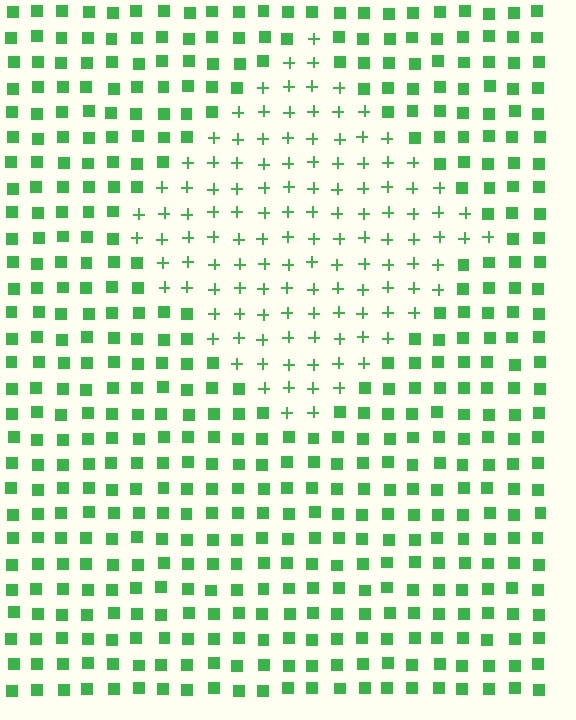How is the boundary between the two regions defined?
The boundary is defined by a change in element shape: plus signs inside vs. squares outside. All elements share the same color and spacing.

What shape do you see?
I see a diamond.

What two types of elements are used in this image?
The image uses plus signs inside the diamond region and squares outside it.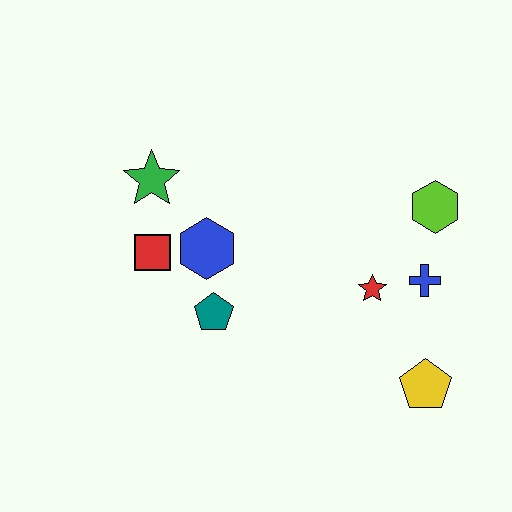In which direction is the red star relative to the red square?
The red star is to the right of the red square.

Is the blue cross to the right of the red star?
Yes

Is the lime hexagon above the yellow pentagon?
Yes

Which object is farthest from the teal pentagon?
The lime hexagon is farthest from the teal pentagon.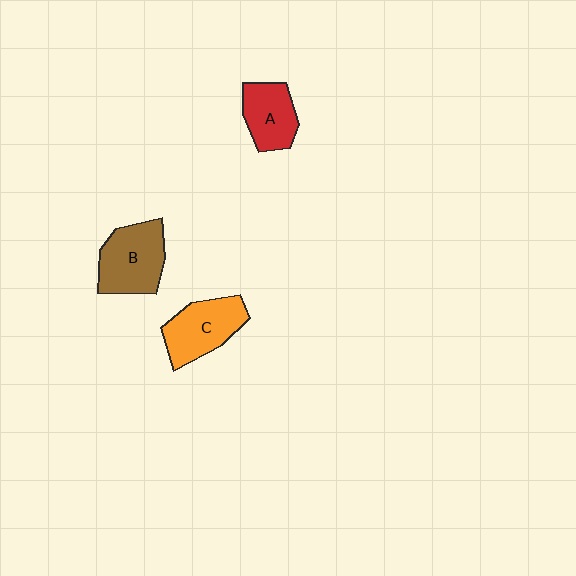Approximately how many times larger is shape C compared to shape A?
Approximately 1.2 times.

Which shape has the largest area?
Shape B (brown).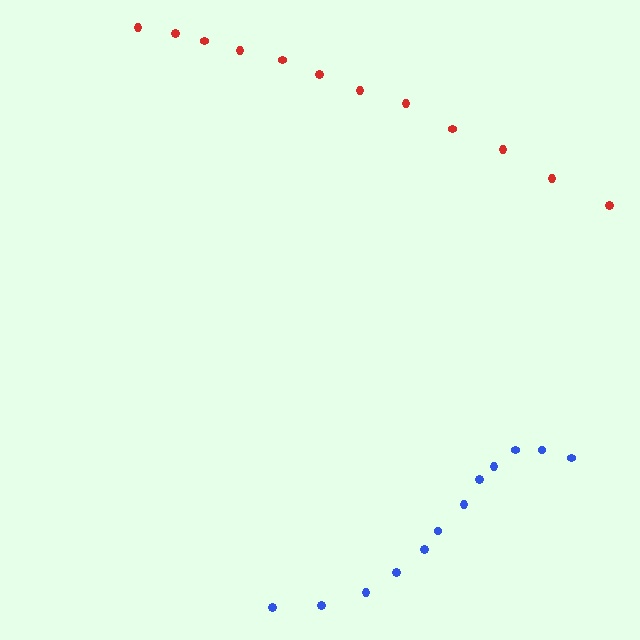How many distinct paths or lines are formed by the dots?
There are 2 distinct paths.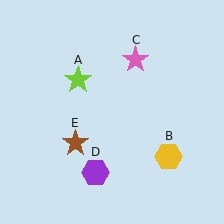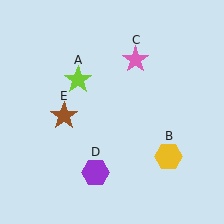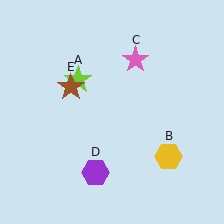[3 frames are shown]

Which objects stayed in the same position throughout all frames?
Lime star (object A) and yellow hexagon (object B) and pink star (object C) and purple hexagon (object D) remained stationary.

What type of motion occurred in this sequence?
The brown star (object E) rotated clockwise around the center of the scene.